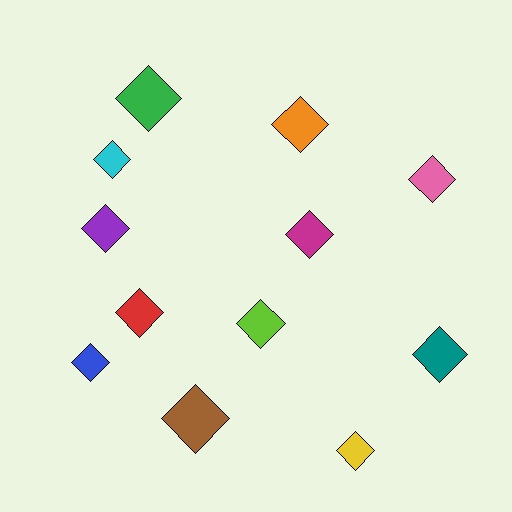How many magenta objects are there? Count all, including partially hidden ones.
There is 1 magenta object.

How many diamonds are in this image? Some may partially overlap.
There are 12 diamonds.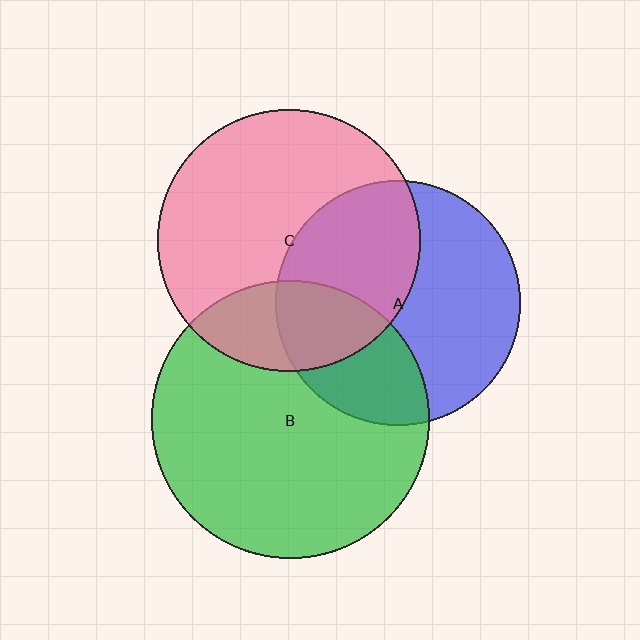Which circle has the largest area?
Circle B (green).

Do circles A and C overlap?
Yes.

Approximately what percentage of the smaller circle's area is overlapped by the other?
Approximately 40%.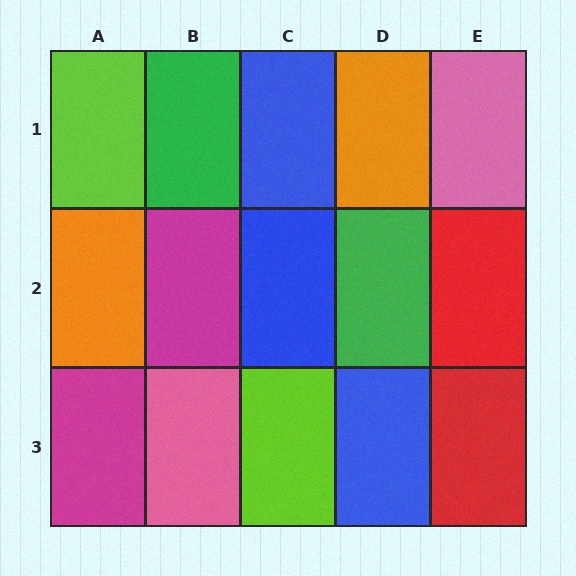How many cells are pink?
2 cells are pink.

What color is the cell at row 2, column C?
Blue.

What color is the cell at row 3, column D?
Blue.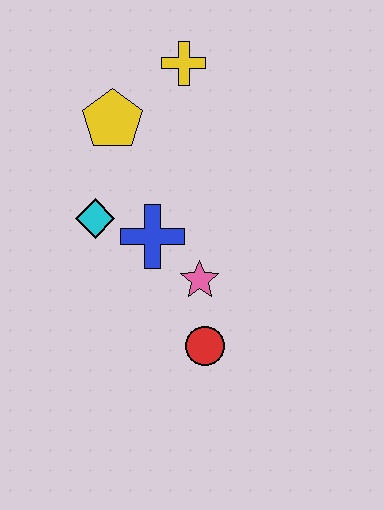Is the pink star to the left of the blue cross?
No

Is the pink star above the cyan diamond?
No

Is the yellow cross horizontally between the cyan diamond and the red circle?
Yes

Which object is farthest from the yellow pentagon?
The red circle is farthest from the yellow pentagon.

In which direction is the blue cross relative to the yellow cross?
The blue cross is below the yellow cross.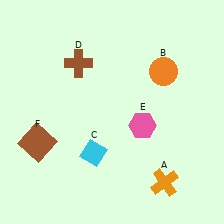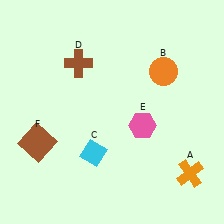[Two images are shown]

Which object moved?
The orange cross (A) moved right.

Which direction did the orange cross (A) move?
The orange cross (A) moved right.